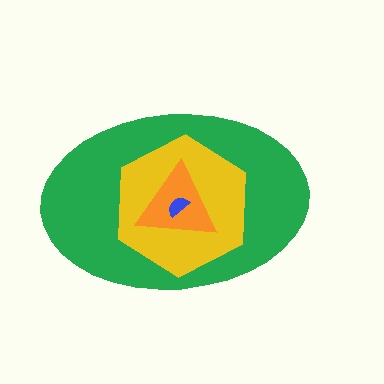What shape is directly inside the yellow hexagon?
The orange triangle.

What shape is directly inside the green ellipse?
The yellow hexagon.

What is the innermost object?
The blue semicircle.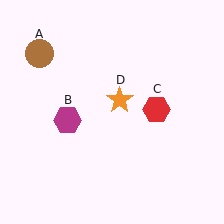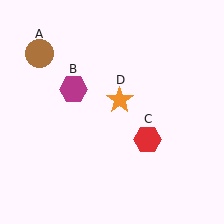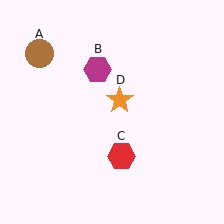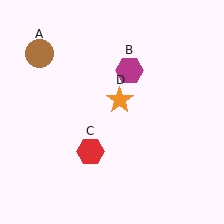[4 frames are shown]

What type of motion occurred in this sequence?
The magenta hexagon (object B), red hexagon (object C) rotated clockwise around the center of the scene.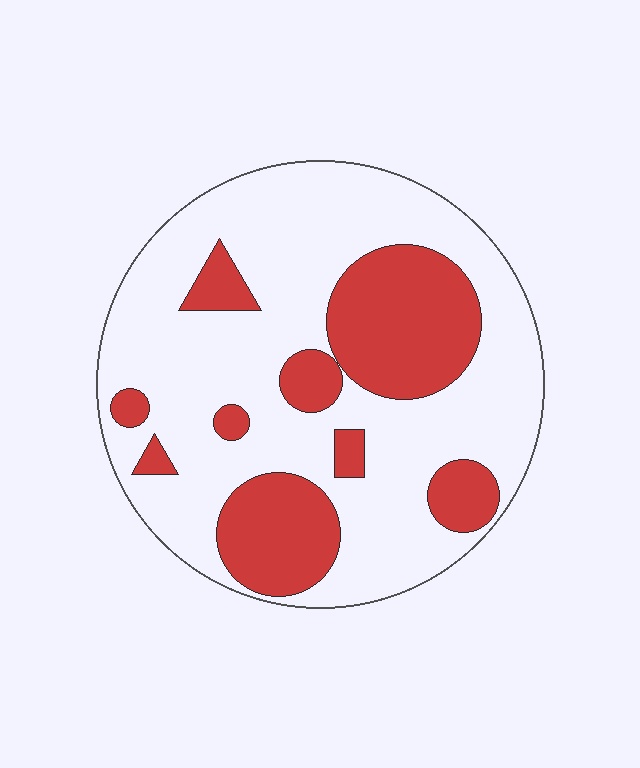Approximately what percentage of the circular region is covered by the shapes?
Approximately 30%.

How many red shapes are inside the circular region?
9.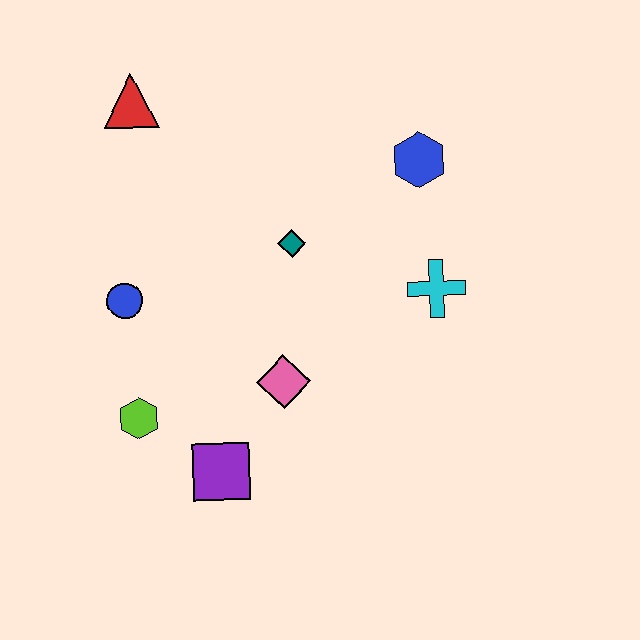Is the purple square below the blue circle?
Yes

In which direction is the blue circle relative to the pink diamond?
The blue circle is to the left of the pink diamond.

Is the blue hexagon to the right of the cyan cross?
No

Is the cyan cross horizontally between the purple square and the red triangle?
No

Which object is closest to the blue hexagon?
The cyan cross is closest to the blue hexagon.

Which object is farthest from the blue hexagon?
The lime hexagon is farthest from the blue hexagon.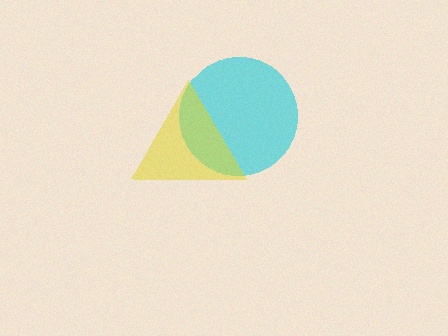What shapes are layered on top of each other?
The layered shapes are: a cyan circle, a yellow triangle.